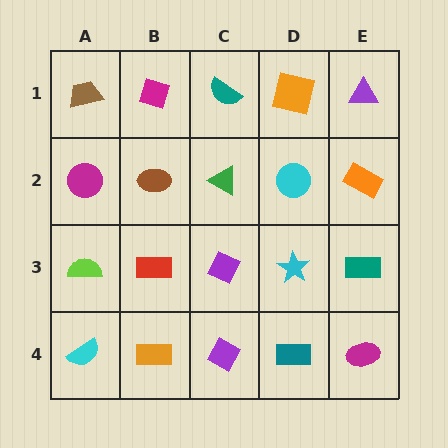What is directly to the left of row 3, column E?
A cyan star.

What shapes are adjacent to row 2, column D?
An orange square (row 1, column D), a cyan star (row 3, column D), a green triangle (row 2, column C), an orange rectangle (row 2, column E).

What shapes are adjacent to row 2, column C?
A teal semicircle (row 1, column C), a purple diamond (row 3, column C), a brown ellipse (row 2, column B), a cyan circle (row 2, column D).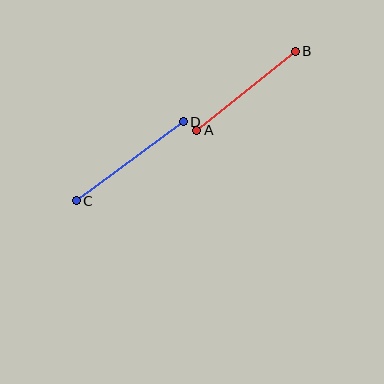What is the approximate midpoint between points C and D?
The midpoint is at approximately (130, 161) pixels.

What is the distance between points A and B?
The distance is approximately 126 pixels.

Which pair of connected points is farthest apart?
Points C and D are farthest apart.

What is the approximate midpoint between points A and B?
The midpoint is at approximately (246, 91) pixels.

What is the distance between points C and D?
The distance is approximately 133 pixels.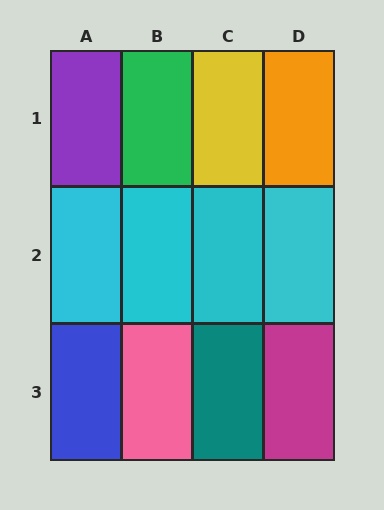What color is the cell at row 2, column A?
Cyan.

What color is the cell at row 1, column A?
Purple.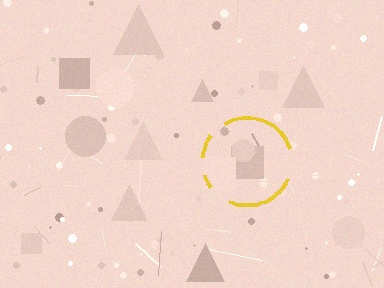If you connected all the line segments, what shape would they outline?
They would outline a circle.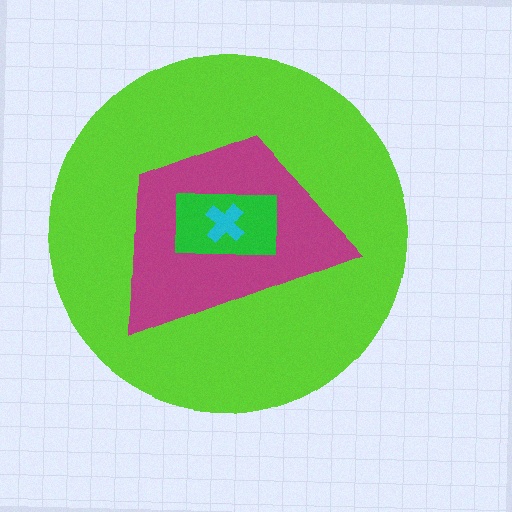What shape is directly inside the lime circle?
The magenta trapezoid.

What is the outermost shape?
The lime circle.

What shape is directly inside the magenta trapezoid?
The green rectangle.